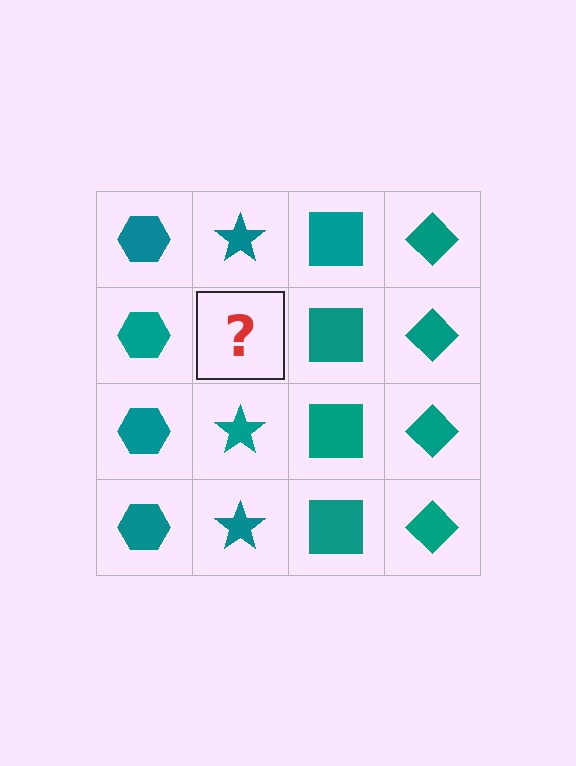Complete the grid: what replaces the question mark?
The question mark should be replaced with a teal star.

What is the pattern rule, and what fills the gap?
The rule is that each column has a consistent shape. The gap should be filled with a teal star.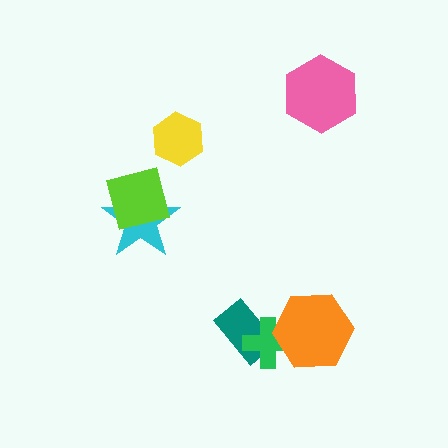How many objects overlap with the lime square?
1 object overlaps with the lime square.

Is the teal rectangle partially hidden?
Yes, it is partially covered by another shape.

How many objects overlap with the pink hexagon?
0 objects overlap with the pink hexagon.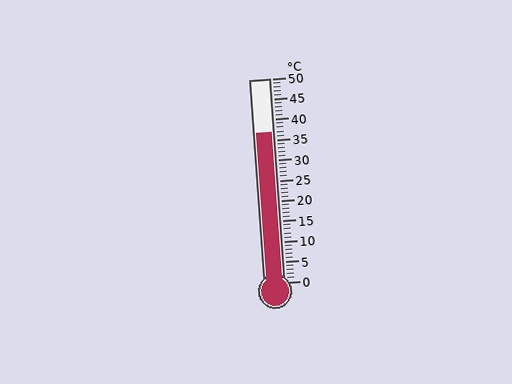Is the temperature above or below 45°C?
The temperature is below 45°C.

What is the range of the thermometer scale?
The thermometer scale ranges from 0°C to 50°C.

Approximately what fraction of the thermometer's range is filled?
The thermometer is filled to approximately 75% of its range.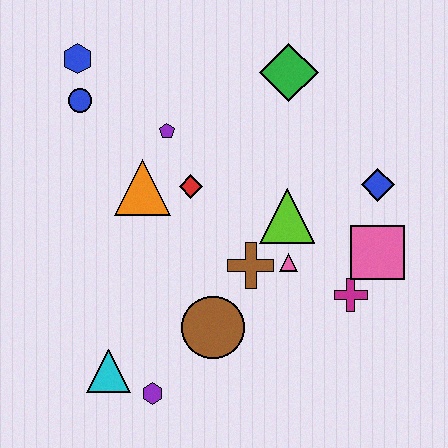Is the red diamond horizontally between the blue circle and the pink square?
Yes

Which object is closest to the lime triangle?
The pink triangle is closest to the lime triangle.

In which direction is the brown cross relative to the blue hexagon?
The brown cross is below the blue hexagon.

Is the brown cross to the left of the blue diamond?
Yes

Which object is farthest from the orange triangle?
The pink square is farthest from the orange triangle.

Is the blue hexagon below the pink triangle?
No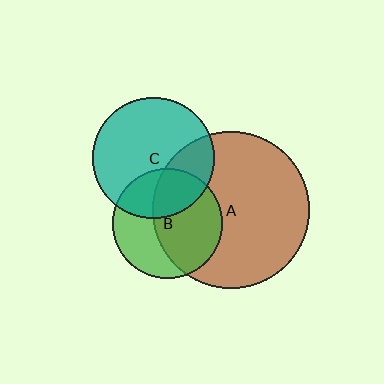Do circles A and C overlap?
Yes.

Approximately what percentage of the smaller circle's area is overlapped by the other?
Approximately 30%.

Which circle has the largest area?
Circle A (brown).